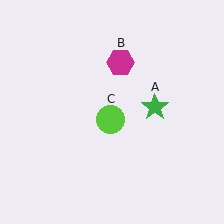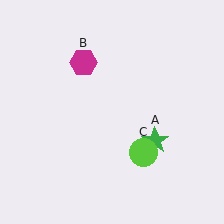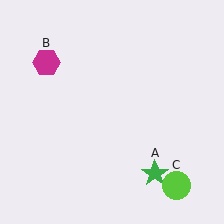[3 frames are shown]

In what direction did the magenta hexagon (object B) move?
The magenta hexagon (object B) moved left.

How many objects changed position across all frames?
3 objects changed position: green star (object A), magenta hexagon (object B), lime circle (object C).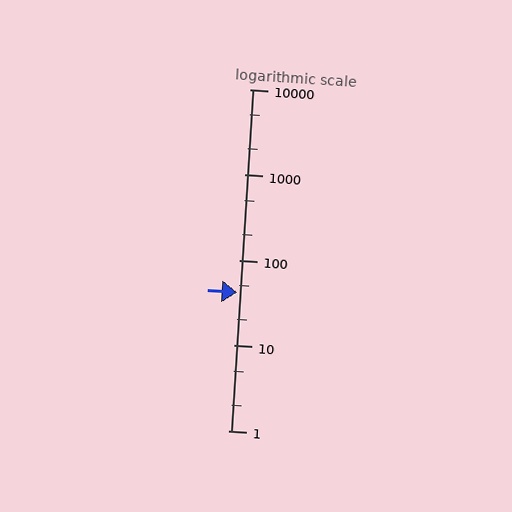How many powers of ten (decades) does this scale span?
The scale spans 4 decades, from 1 to 10000.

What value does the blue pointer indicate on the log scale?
The pointer indicates approximately 42.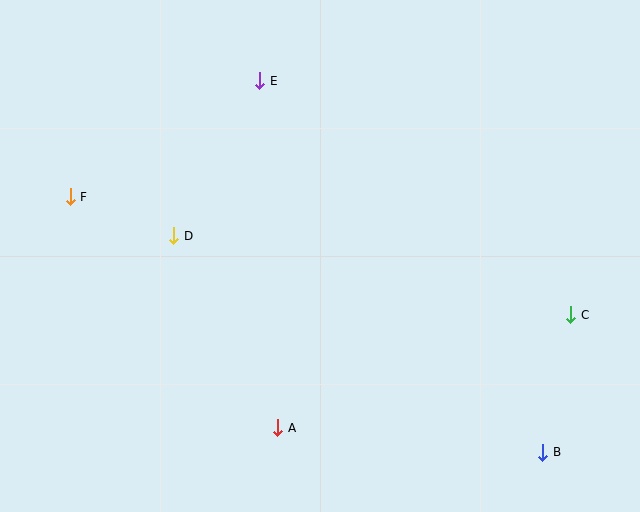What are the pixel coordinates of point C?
Point C is at (571, 315).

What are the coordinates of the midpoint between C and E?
The midpoint between C and E is at (415, 198).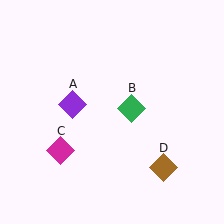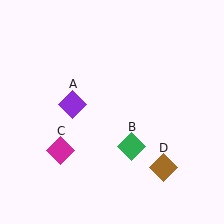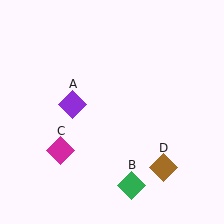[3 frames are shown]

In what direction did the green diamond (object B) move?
The green diamond (object B) moved down.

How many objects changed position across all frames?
1 object changed position: green diamond (object B).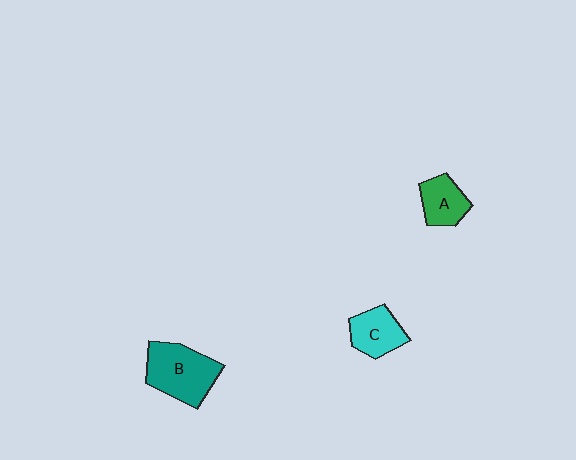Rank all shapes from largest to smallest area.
From largest to smallest: B (teal), C (cyan), A (green).